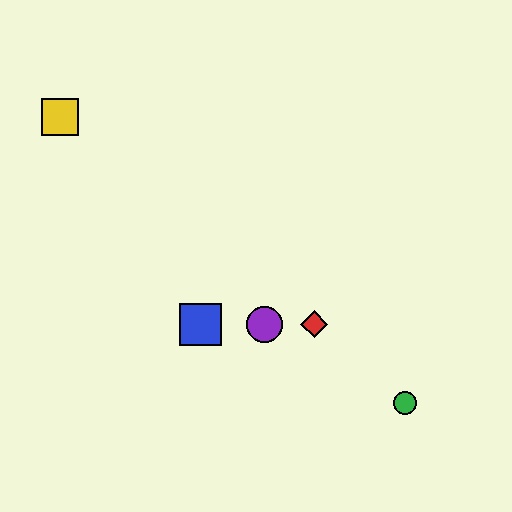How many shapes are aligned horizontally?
3 shapes (the red diamond, the blue square, the purple circle) are aligned horizontally.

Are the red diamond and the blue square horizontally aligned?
Yes, both are at y≈324.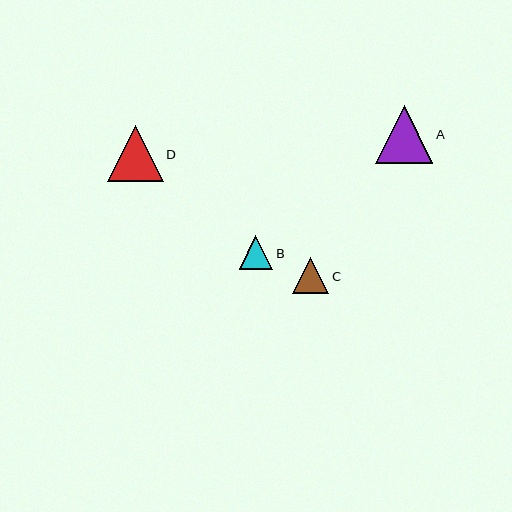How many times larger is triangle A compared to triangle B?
Triangle A is approximately 1.7 times the size of triangle B.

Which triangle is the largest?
Triangle A is the largest with a size of approximately 57 pixels.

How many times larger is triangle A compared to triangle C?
Triangle A is approximately 1.6 times the size of triangle C.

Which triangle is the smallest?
Triangle B is the smallest with a size of approximately 33 pixels.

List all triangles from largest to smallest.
From largest to smallest: A, D, C, B.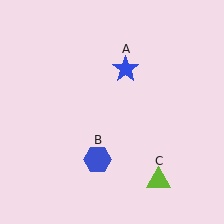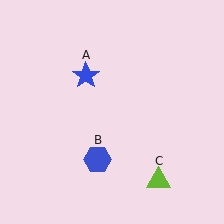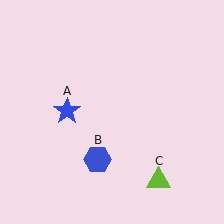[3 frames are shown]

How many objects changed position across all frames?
1 object changed position: blue star (object A).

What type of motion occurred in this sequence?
The blue star (object A) rotated counterclockwise around the center of the scene.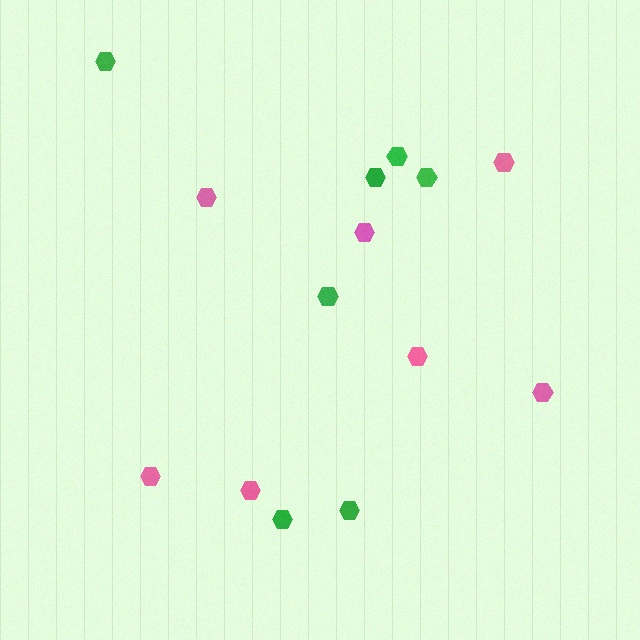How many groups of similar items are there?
There are 2 groups: one group of green hexagons (7) and one group of pink hexagons (7).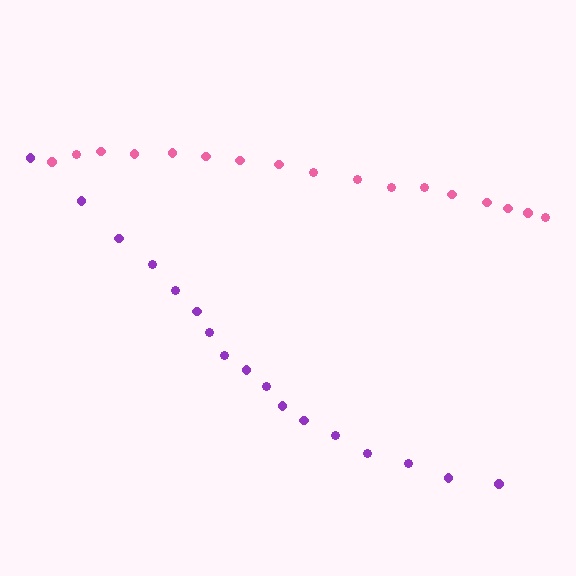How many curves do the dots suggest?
There are 2 distinct paths.